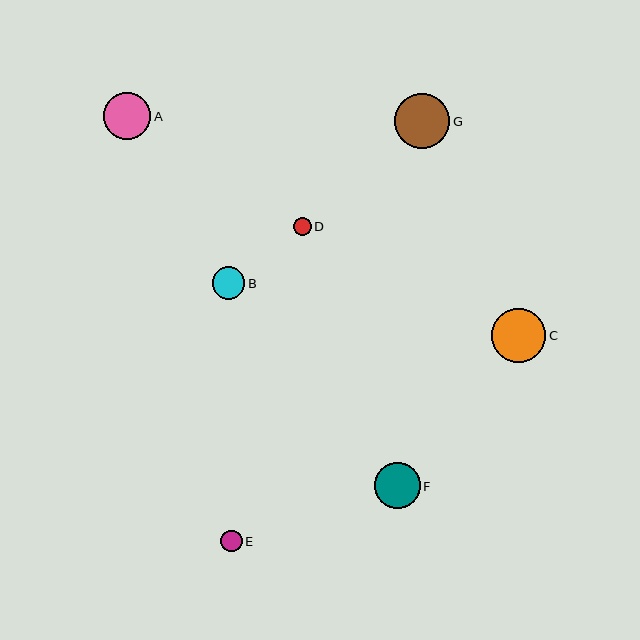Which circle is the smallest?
Circle D is the smallest with a size of approximately 18 pixels.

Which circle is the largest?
Circle G is the largest with a size of approximately 55 pixels.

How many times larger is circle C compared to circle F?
Circle C is approximately 1.2 times the size of circle F.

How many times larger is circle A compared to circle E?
Circle A is approximately 2.2 times the size of circle E.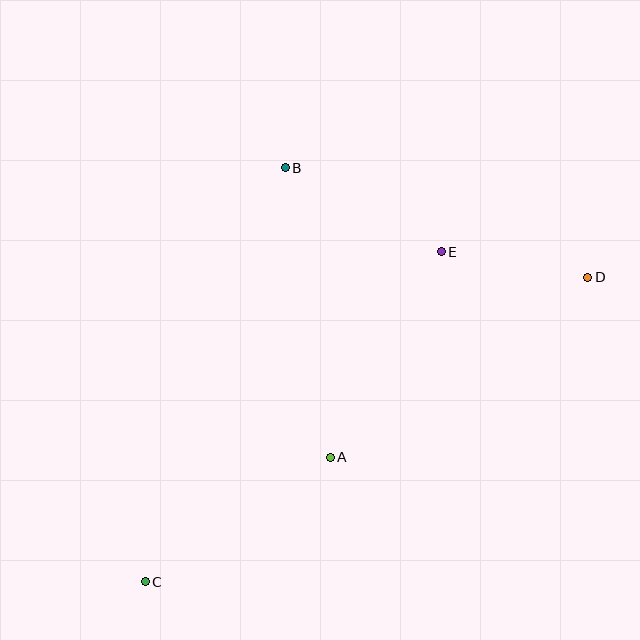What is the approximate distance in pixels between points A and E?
The distance between A and E is approximately 234 pixels.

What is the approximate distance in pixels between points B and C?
The distance between B and C is approximately 437 pixels.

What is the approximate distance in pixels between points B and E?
The distance between B and E is approximately 177 pixels.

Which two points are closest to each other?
Points D and E are closest to each other.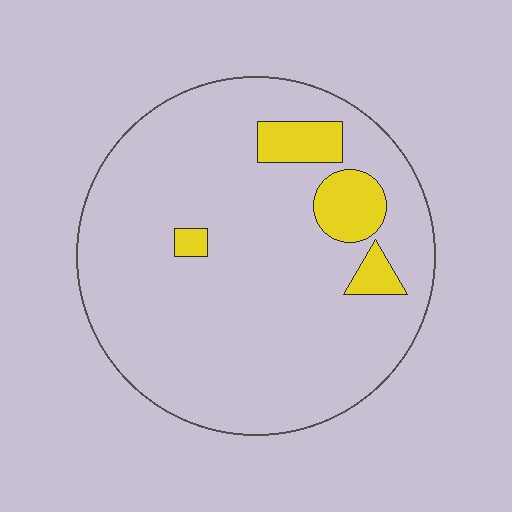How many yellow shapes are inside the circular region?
4.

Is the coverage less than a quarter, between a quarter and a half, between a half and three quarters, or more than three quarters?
Less than a quarter.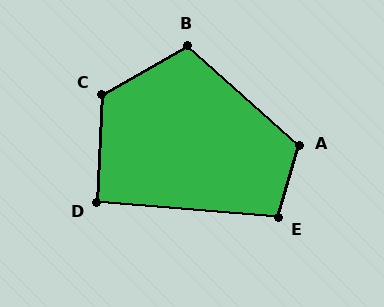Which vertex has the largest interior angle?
C, at approximately 123 degrees.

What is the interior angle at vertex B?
Approximately 109 degrees (obtuse).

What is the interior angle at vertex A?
Approximately 116 degrees (obtuse).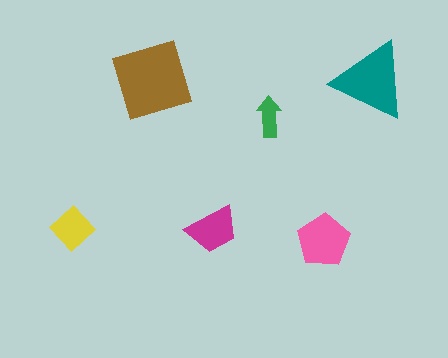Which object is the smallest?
The green arrow.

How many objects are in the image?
There are 6 objects in the image.